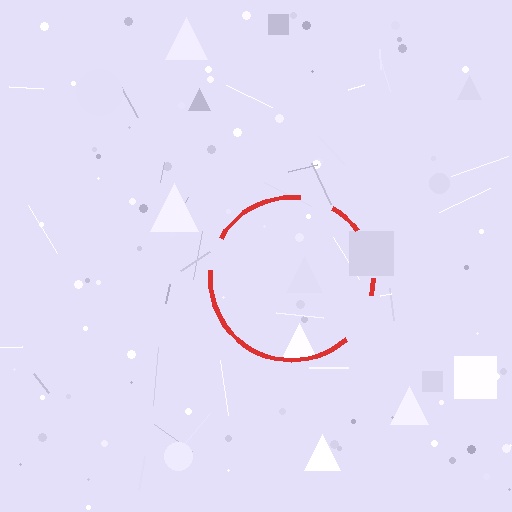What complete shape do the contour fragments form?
The contour fragments form a circle.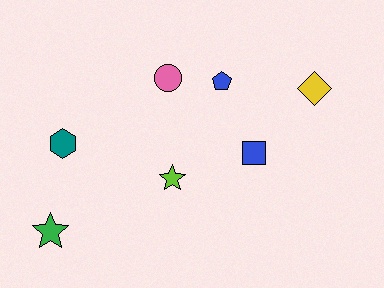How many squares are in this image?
There is 1 square.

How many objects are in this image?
There are 7 objects.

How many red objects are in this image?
There are no red objects.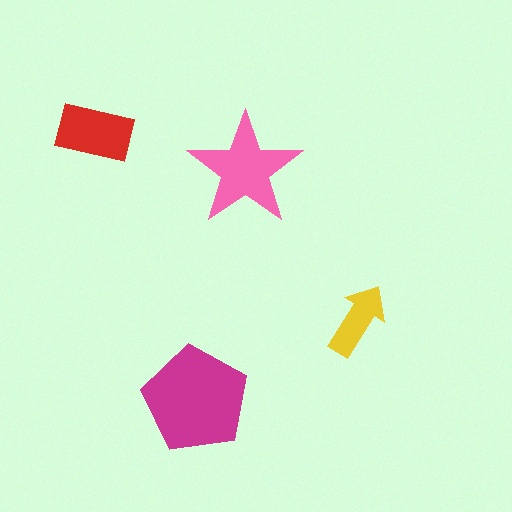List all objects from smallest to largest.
The yellow arrow, the red rectangle, the pink star, the magenta pentagon.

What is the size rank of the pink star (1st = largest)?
2nd.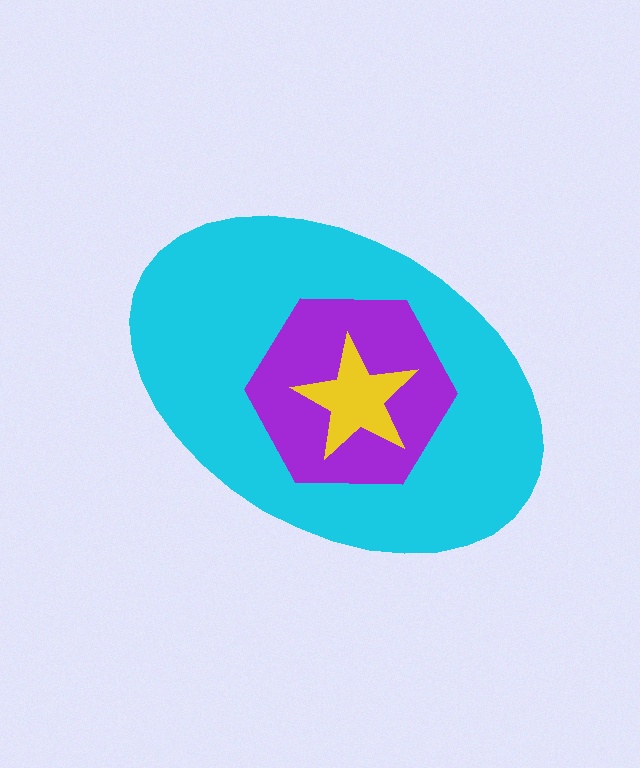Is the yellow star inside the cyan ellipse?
Yes.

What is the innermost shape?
The yellow star.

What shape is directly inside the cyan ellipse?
The purple hexagon.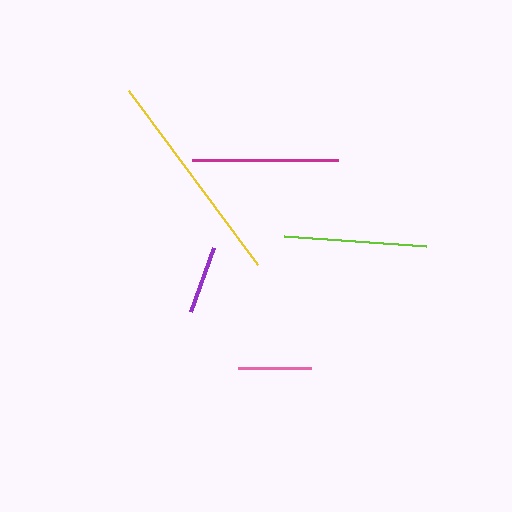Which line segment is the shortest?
The purple line is the shortest at approximately 68 pixels.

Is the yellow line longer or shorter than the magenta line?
The yellow line is longer than the magenta line.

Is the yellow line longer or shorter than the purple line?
The yellow line is longer than the purple line.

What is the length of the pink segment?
The pink segment is approximately 74 pixels long.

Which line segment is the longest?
The yellow line is the longest at approximately 217 pixels.